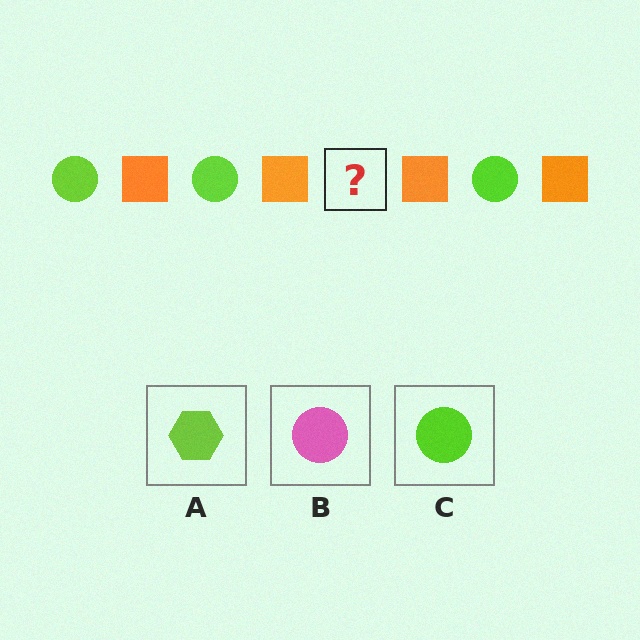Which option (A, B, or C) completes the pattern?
C.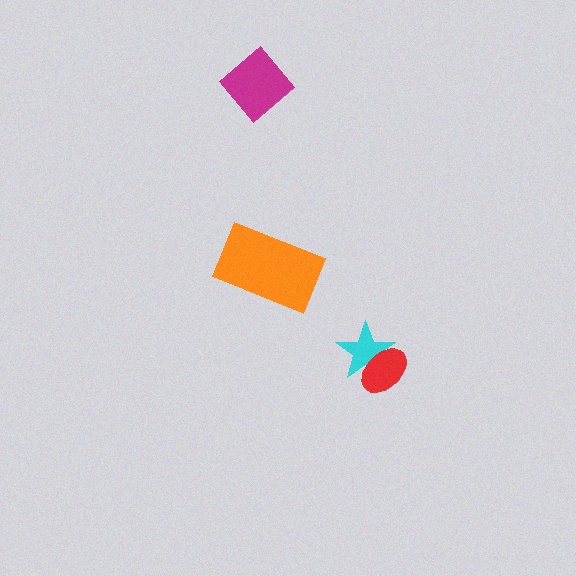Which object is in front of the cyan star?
The red ellipse is in front of the cyan star.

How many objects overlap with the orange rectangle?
0 objects overlap with the orange rectangle.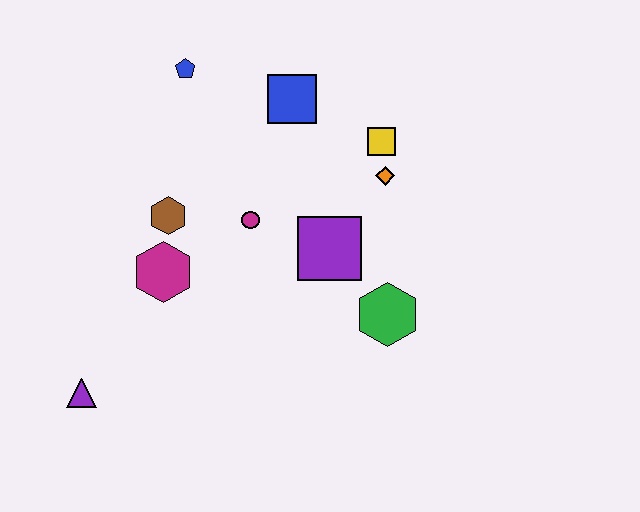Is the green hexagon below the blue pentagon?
Yes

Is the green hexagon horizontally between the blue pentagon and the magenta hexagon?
No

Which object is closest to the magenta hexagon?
The brown hexagon is closest to the magenta hexagon.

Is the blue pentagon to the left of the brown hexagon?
No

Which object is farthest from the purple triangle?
The yellow square is farthest from the purple triangle.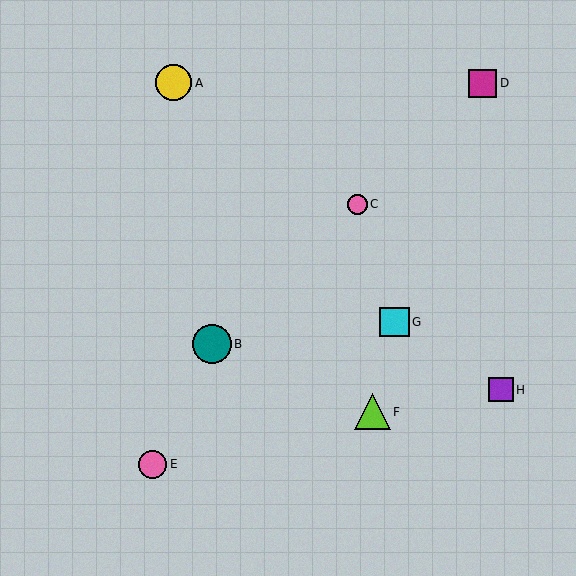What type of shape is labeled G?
Shape G is a cyan square.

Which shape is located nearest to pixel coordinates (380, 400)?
The lime triangle (labeled F) at (372, 412) is nearest to that location.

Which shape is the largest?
The teal circle (labeled B) is the largest.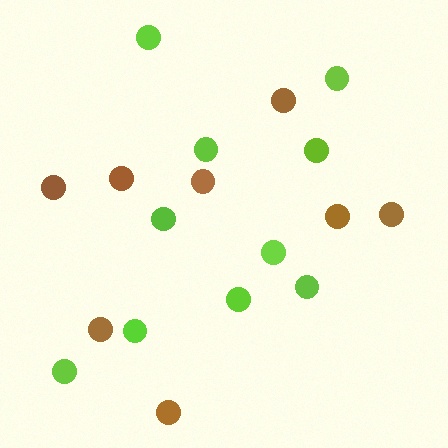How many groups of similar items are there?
There are 2 groups: one group of brown circles (8) and one group of lime circles (10).